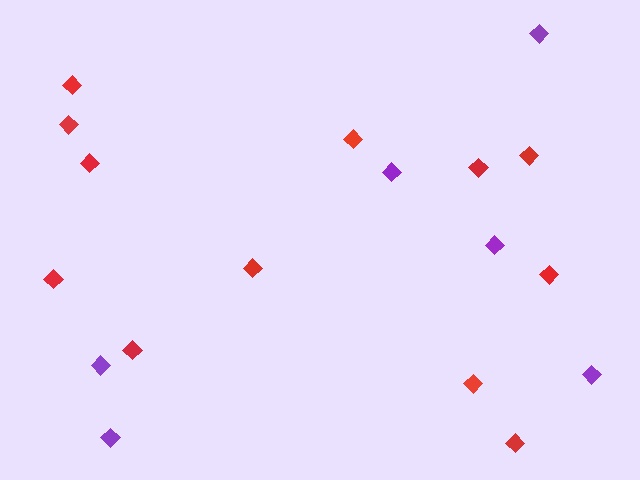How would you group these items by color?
There are 2 groups: one group of red diamonds (12) and one group of purple diamonds (6).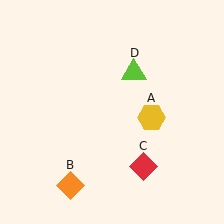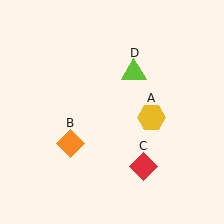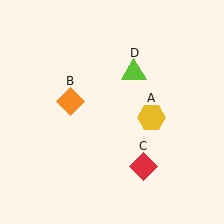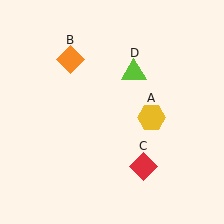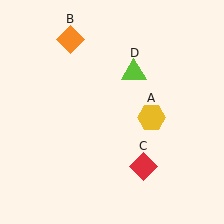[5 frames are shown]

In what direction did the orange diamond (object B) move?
The orange diamond (object B) moved up.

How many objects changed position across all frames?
1 object changed position: orange diamond (object B).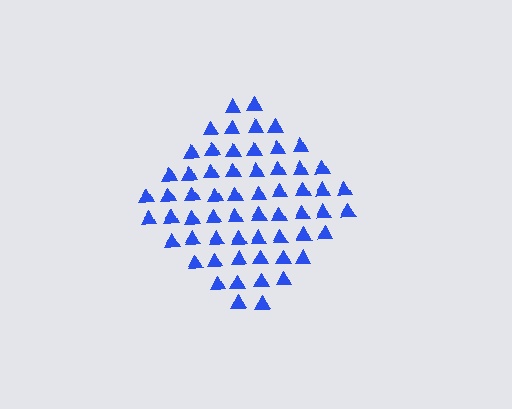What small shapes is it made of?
It is made of small triangles.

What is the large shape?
The large shape is a diamond.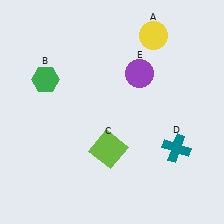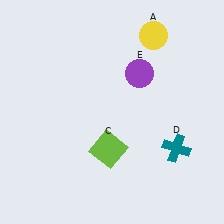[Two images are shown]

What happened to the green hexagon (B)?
The green hexagon (B) was removed in Image 2. It was in the top-left area of Image 1.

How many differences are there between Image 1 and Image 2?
There is 1 difference between the two images.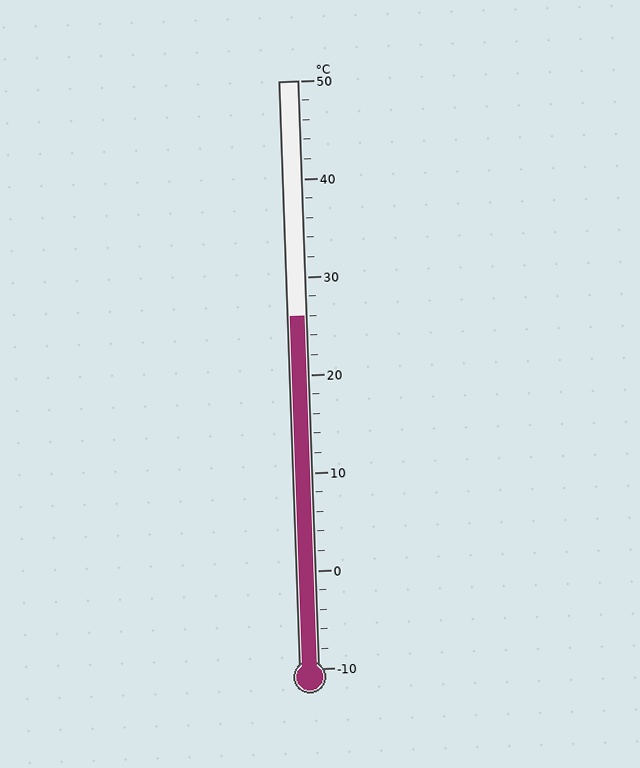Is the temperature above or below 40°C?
The temperature is below 40°C.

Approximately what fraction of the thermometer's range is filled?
The thermometer is filled to approximately 60% of its range.